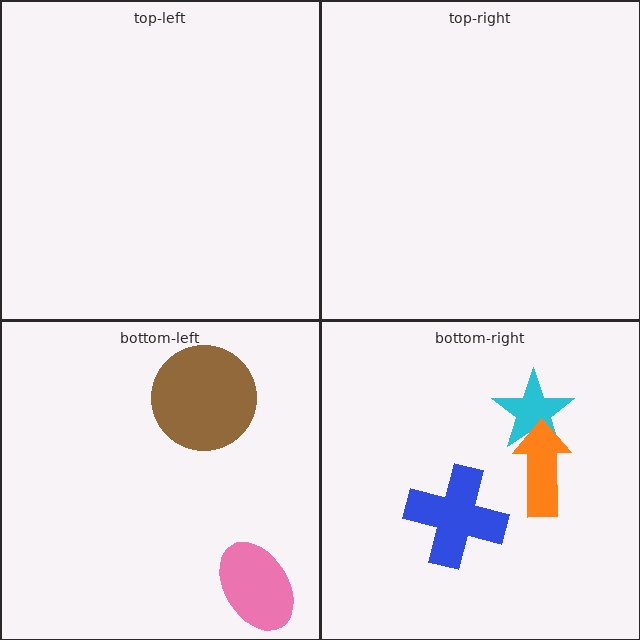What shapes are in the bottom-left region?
The brown circle, the pink ellipse.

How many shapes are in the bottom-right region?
3.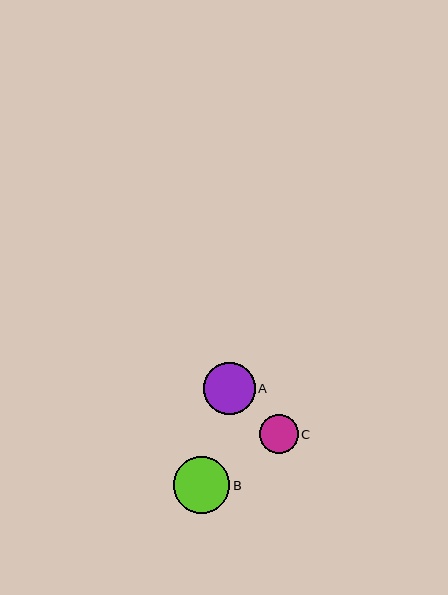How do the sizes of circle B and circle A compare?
Circle B and circle A are approximately the same size.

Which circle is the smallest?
Circle C is the smallest with a size of approximately 39 pixels.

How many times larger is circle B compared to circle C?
Circle B is approximately 1.5 times the size of circle C.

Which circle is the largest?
Circle B is the largest with a size of approximately 57 pixels.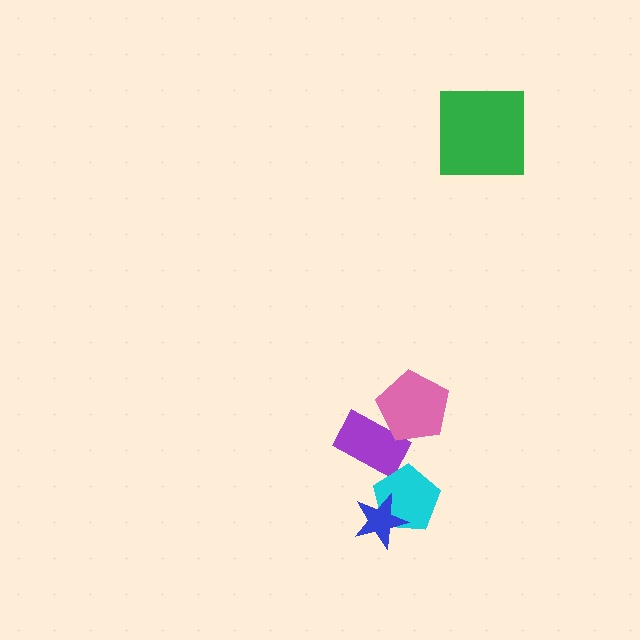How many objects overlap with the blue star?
1 object overlaps with the blue star.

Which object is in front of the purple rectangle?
The pink pentagon is in front of the purple rectangle.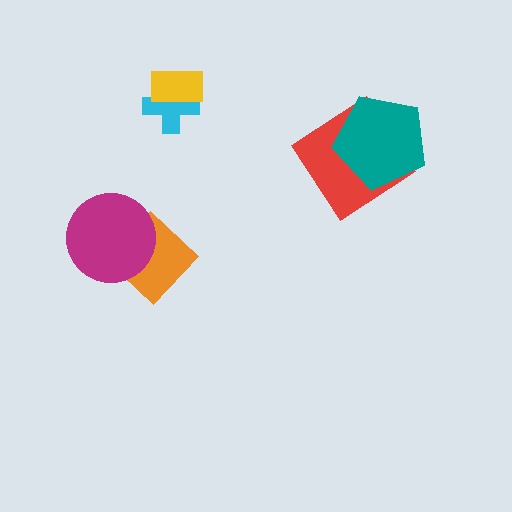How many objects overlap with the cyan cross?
1 object overlaps with the cyan cross.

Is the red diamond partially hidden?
Yes, it is partially covered by another shape.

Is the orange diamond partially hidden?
Yes, it is partially covered by another shape.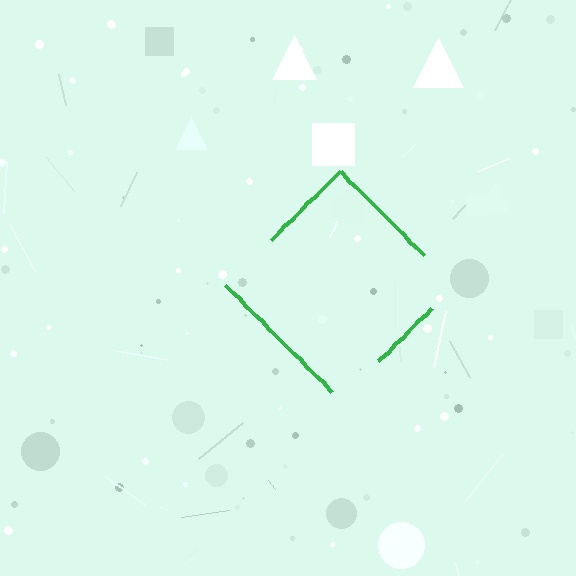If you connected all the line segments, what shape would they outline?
They would outline a diamond.